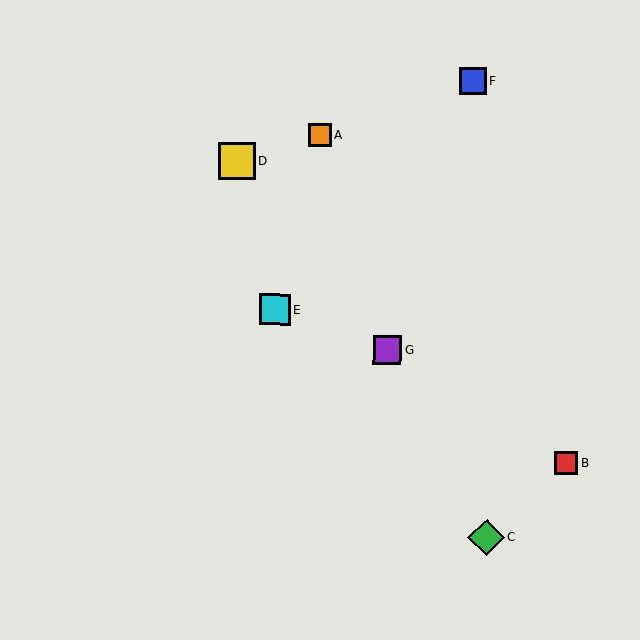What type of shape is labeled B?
Shape B is a red square.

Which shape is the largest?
The yellow square (labeled D) is the largest.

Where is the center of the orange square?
The center of the orange square is at (320, 135).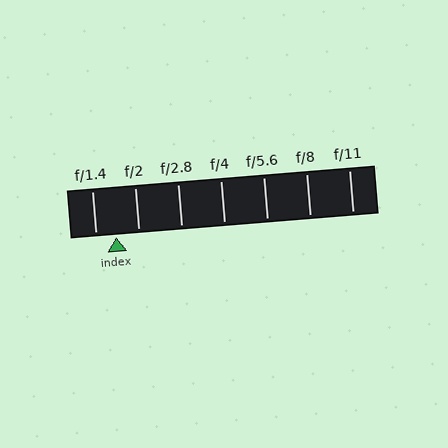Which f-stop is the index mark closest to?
The index mark is closest to f/1.4.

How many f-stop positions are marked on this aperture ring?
There are 7 f-stop positions marked.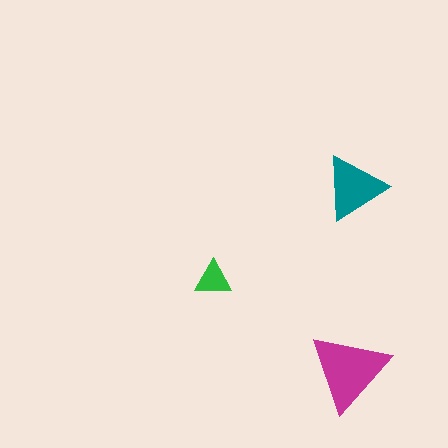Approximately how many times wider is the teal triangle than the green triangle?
About 1.5 times wider.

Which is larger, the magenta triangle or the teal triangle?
The magenta one.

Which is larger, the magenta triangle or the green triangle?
The magenta one.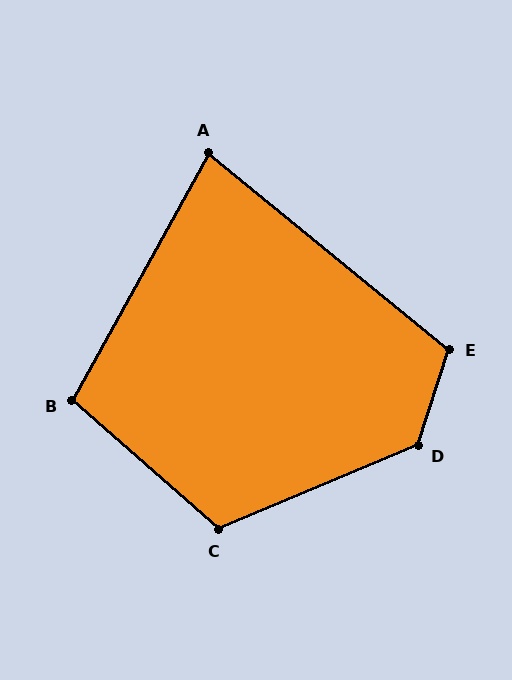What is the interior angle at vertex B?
Approximately 103 degrees (obtuse).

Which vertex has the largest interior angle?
D, at approximately 131 degrees.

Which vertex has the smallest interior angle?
A, at approximately 79 degrees.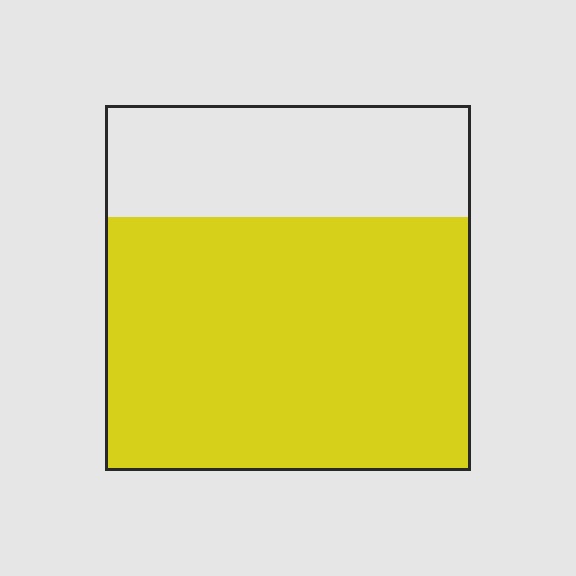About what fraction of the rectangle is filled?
About two thirds (2/3).